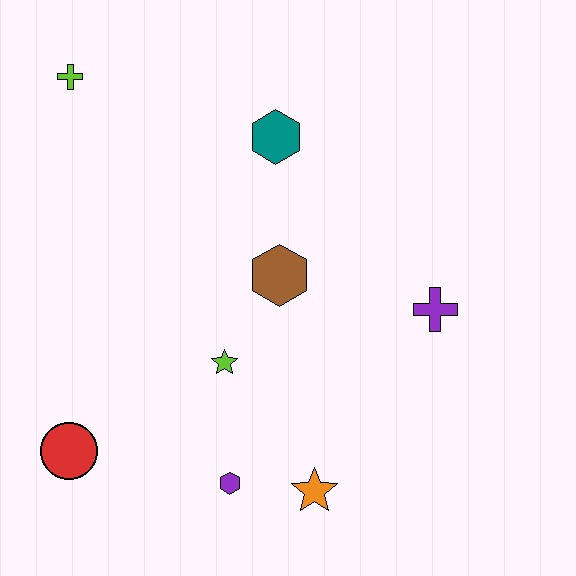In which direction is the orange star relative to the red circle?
The orange star is to the right of the red circle.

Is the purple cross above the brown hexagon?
No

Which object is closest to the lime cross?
The teal hexagon is closest to the lime cross.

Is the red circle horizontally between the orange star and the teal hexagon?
No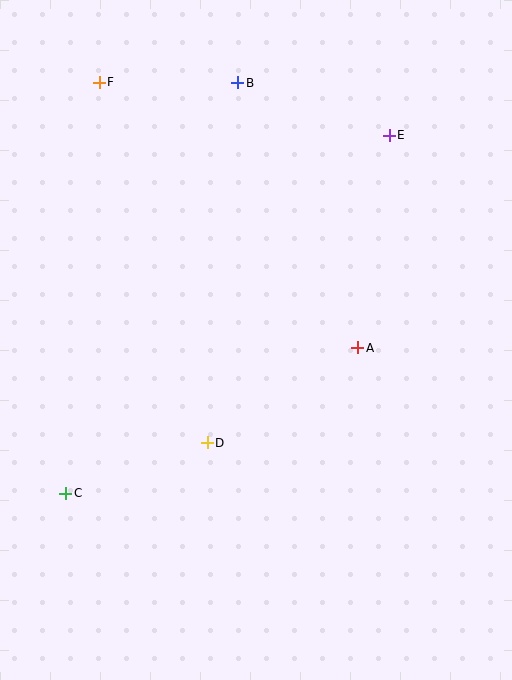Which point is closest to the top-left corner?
Point F is closest to the top-left corner.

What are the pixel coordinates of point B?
Point B is at (238, 83).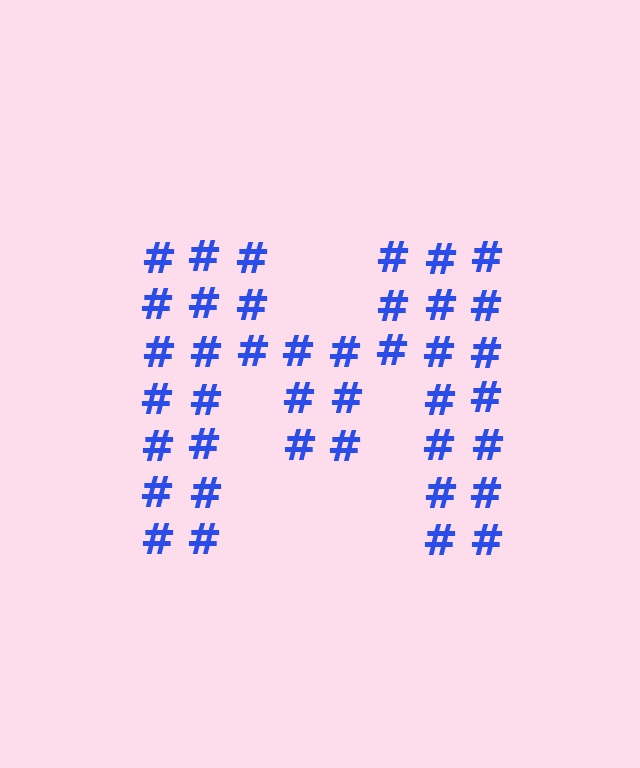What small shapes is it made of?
It is made of small hash symbols.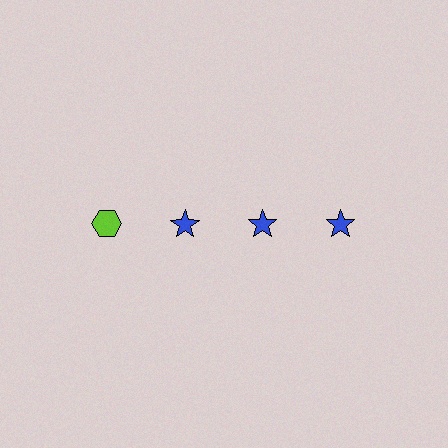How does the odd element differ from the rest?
It differs in both color (lime instead of blue) and shape (hexagon instead of star).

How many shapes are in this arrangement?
There are 4 shapes arranged in a grid pattern.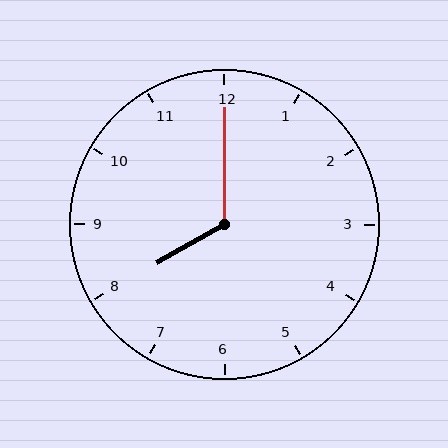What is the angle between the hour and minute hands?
Approximately 120 degrees.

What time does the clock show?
8:00.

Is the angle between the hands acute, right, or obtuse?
It is obtuse.